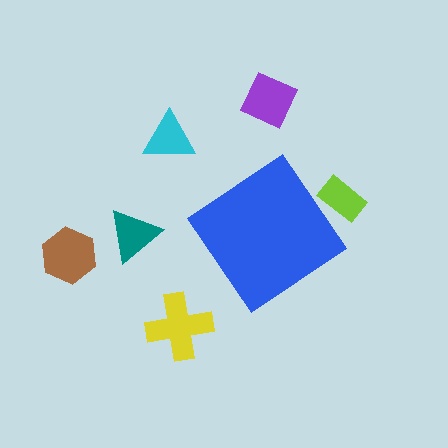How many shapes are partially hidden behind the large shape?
1 shape is partially hidden.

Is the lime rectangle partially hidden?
Yes, the lime rectangle is partially hidden behind the blue diamond.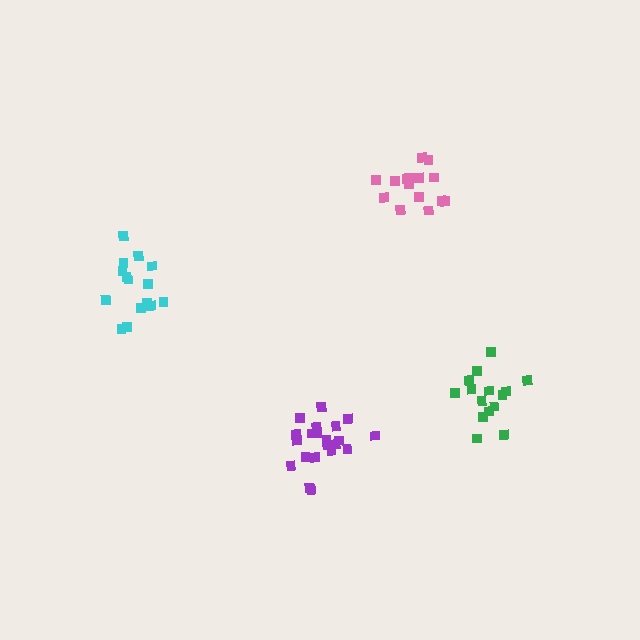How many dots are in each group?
Group 1: 15 dots, Group 2: 21 dots, Group 3: 15 dots, Group 4: 15 dots (66 total).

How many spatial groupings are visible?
There are 4 spatial groupings.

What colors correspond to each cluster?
The clusters are colored: cyan, purple, green, pink.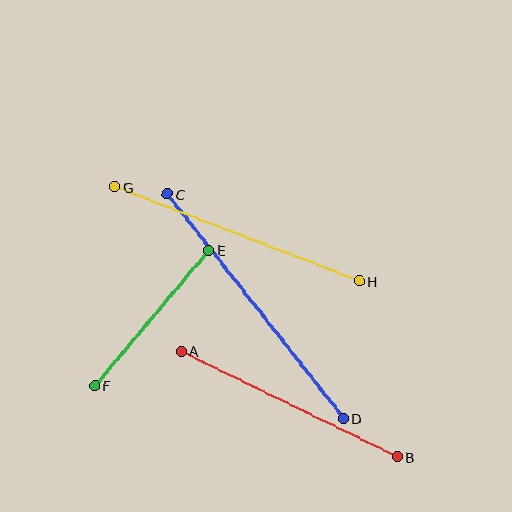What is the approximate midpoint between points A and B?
The midpoint is at approximately (289, 404) pixels.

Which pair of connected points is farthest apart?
Points C and D are farthest apart.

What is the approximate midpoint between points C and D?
The midpoint is at approximately (255, 306) pixels.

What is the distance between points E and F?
The distance is approximately 177 pixels.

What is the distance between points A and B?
The distance is approximately 240 pixels.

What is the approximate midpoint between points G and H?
The midpoint is at approximately (237, 234) pixels.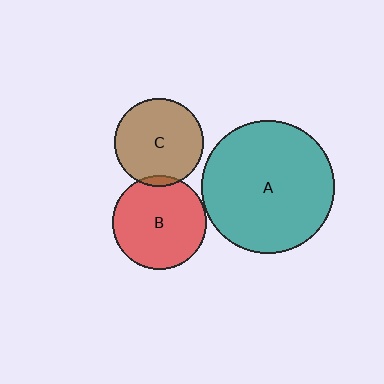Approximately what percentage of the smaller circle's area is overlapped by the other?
Approximately 5%.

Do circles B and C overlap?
Yes.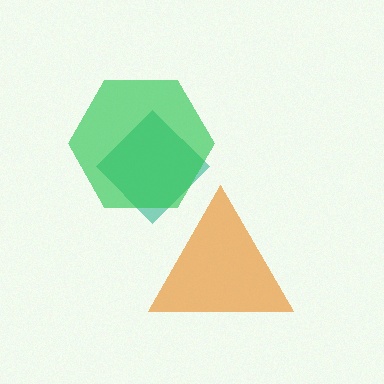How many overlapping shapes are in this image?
There are 3 overlapping shapes in the image.